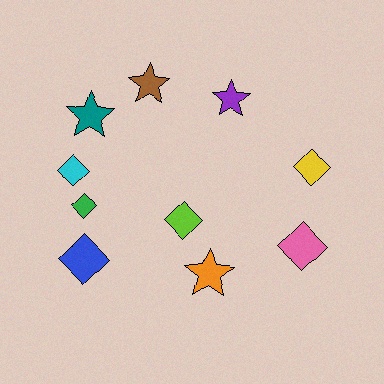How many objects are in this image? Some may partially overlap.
There are 10 objects.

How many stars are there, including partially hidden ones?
There are 4 stars.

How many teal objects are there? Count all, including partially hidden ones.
There is 1 teal object.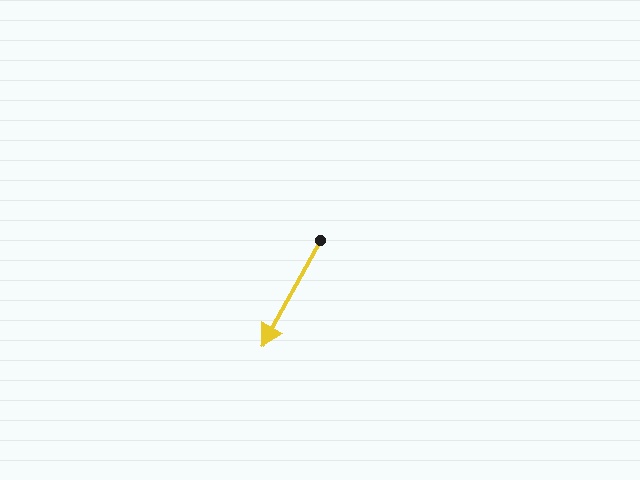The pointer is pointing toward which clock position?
Roughly 7 o'clock.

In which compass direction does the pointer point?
Southwest.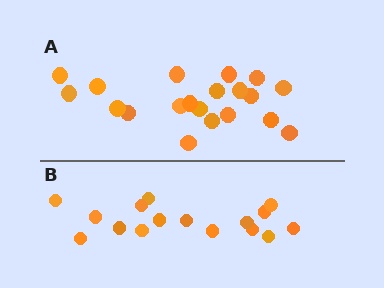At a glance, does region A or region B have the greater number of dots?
Region A (the top region) has more dots.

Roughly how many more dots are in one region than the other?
Region A has about 4 more dots than region B.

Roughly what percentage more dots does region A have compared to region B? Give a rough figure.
About 25% more.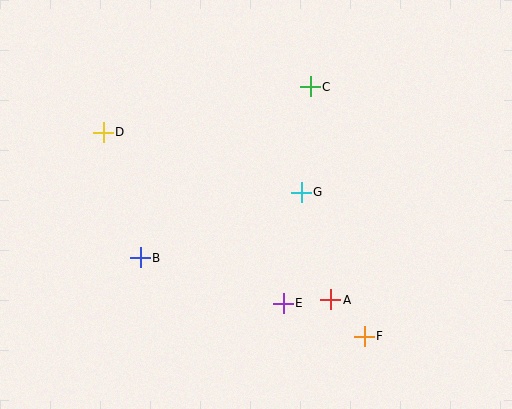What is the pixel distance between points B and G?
The distance between B and G is 174 pixels.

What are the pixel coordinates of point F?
Point F is at (364, 336).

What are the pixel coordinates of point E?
Point E is at (283, 303).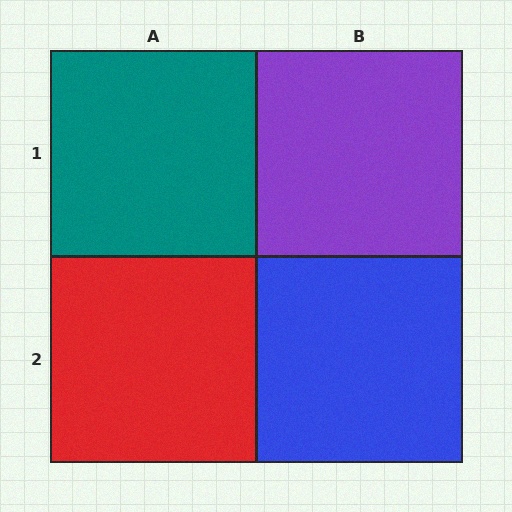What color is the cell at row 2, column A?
Red.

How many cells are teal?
1 cell is teal.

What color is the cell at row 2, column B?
Blue.